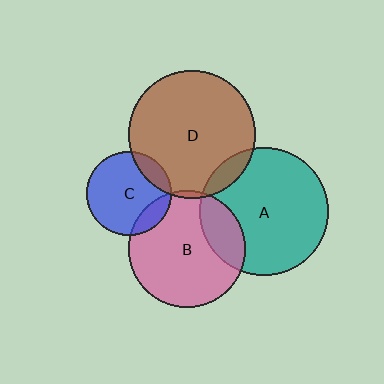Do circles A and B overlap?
Yes.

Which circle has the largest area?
Circle A (teal).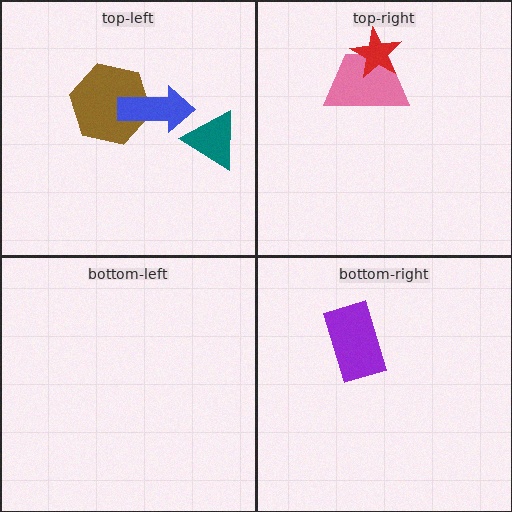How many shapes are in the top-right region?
2.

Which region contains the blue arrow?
The top-left region.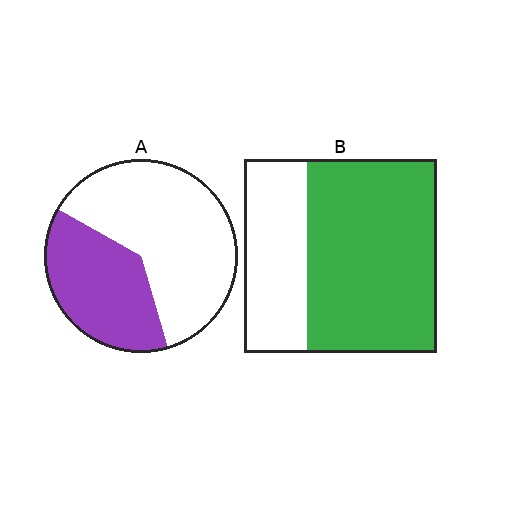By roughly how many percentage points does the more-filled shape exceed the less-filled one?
By roughly 30 percentage points (B over A).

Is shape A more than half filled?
No.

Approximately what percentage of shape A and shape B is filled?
A is approximately 40% and B is approximately 65%.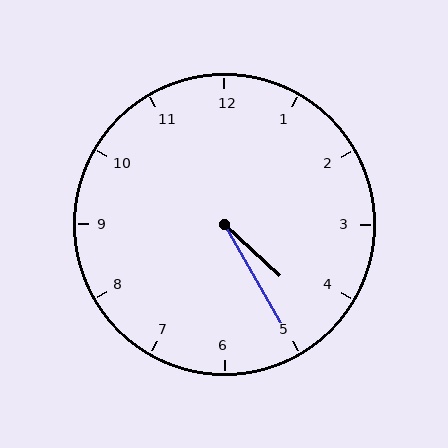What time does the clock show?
4:25.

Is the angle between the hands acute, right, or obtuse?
It is acute.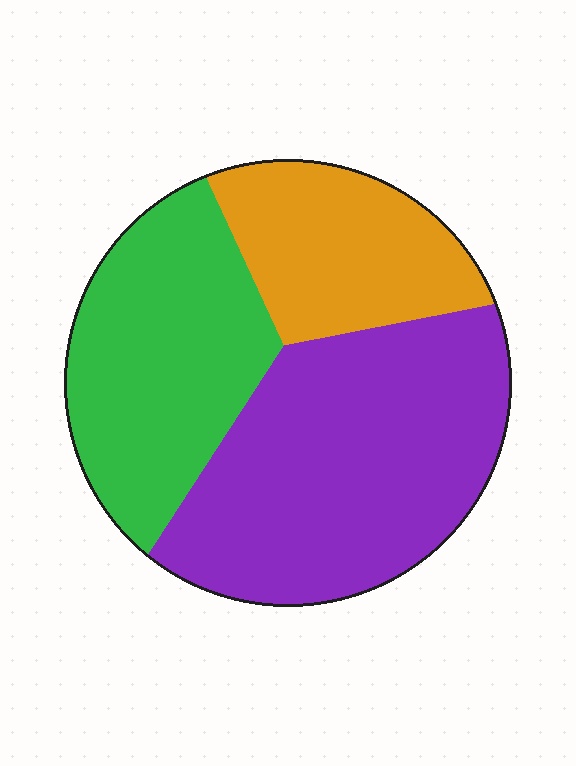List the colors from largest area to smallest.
From largest to smallest: purple, green, orange.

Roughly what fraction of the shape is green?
Green covers 32% of the shape.